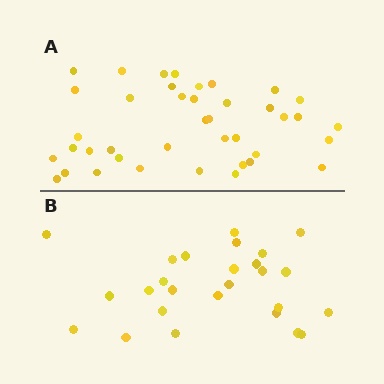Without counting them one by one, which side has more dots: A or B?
Region A (the top region) has more dots.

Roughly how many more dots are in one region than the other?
Region A has approximately 15 more dots than region B.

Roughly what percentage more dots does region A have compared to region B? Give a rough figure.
About 55% more.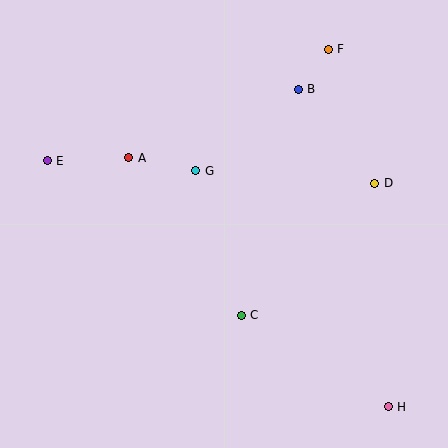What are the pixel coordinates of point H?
Point H is at (388, 407).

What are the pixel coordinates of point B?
Point B is at (298, 89).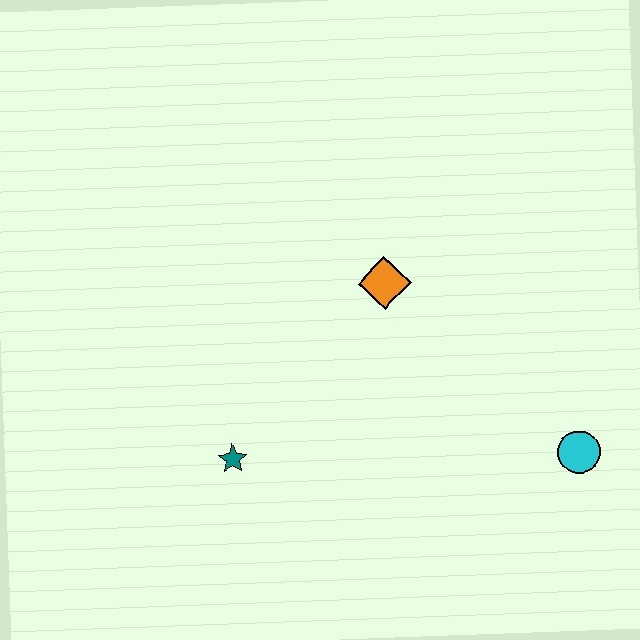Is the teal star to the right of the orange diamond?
No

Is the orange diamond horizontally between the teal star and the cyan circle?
Yes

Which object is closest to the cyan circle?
The orange diamond is closest to the cyan circle.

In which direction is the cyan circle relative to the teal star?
The cyan circle is to the right of the teal star.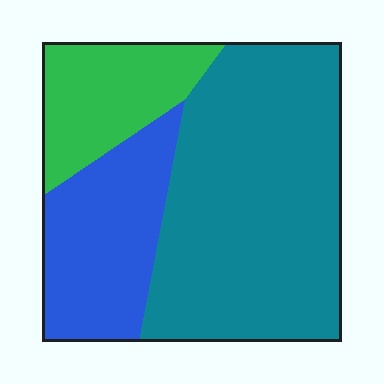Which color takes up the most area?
Teal, at roughly 55%.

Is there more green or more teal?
Teal.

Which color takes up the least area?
Green, at roughly 20%.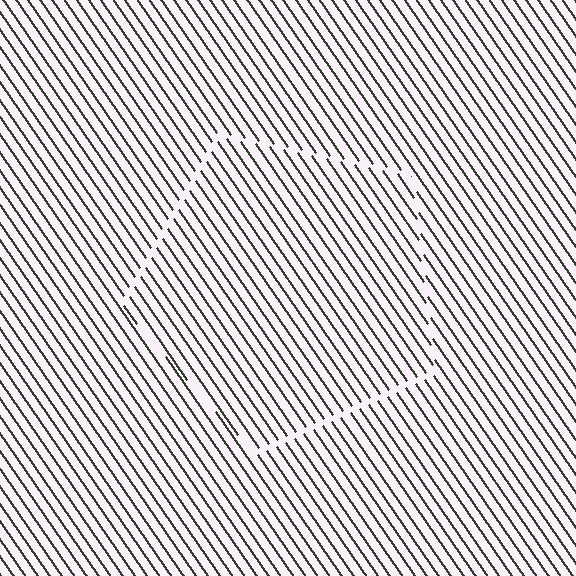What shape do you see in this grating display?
An illusory pentagon. The interior of the shape contains the same grating, shifted by half a period — the contour is defined by the phase discontinuity where line-ends from the inner and outer gratings abut.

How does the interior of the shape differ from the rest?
The interior of the shape contains the same grating, shifted by half a period — the contour is defined by the phase discontinuity where line-ends from the inner and outer gratings abut.